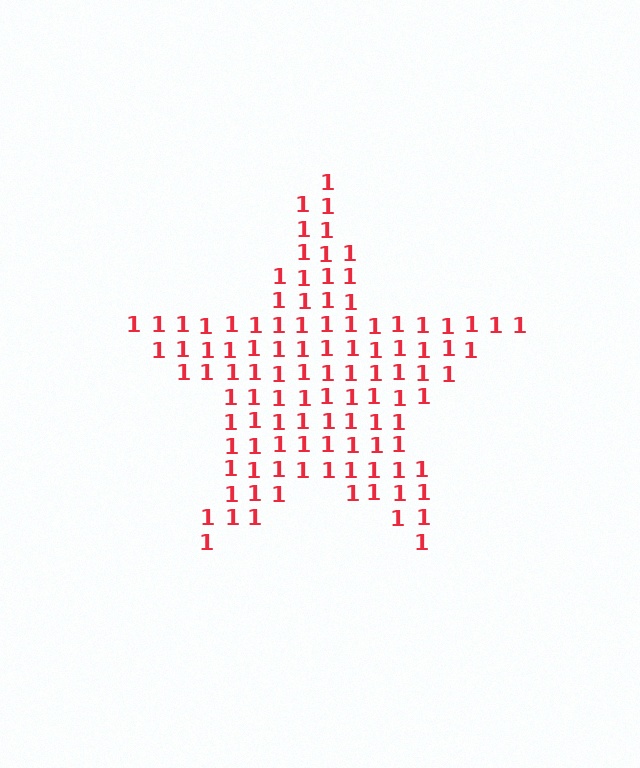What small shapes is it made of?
It is made of small digit 1's.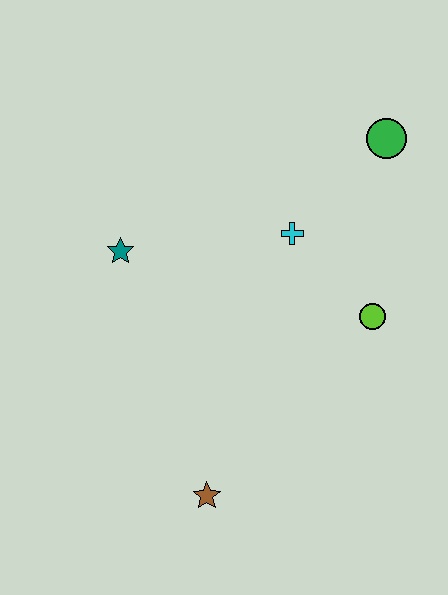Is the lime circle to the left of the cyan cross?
No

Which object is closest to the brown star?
The lime circle is closest to the brown star.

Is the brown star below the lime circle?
Yes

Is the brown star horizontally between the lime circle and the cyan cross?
No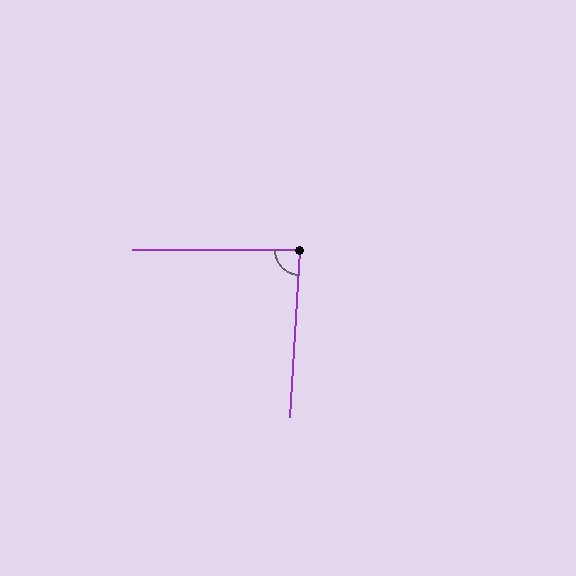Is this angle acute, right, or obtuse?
It is approximately a right angle.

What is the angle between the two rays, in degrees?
Approximately 87 degrees.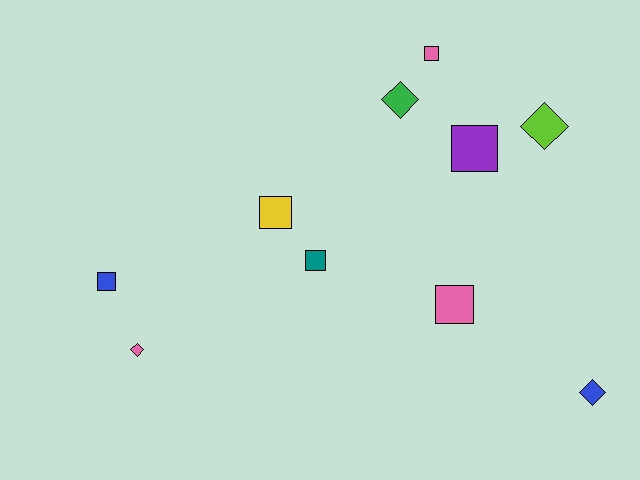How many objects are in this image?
There are 10 objects.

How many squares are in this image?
There are 6 squares.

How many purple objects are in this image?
There is 1 purple object.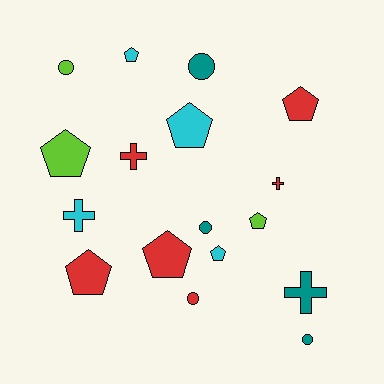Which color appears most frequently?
Red, with 6 objects.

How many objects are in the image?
There are 17 objects.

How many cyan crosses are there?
There is 1 cyan cross.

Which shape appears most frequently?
Pentagon, with 8 objects.